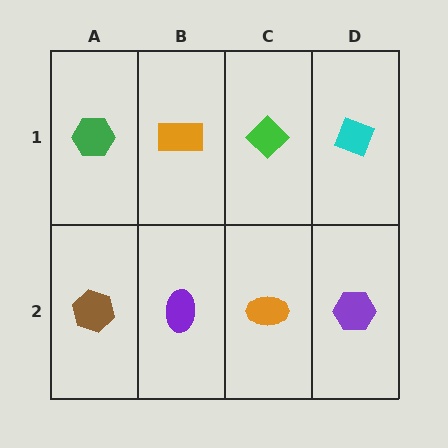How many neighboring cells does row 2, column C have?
3.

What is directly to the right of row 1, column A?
An orange rectangle.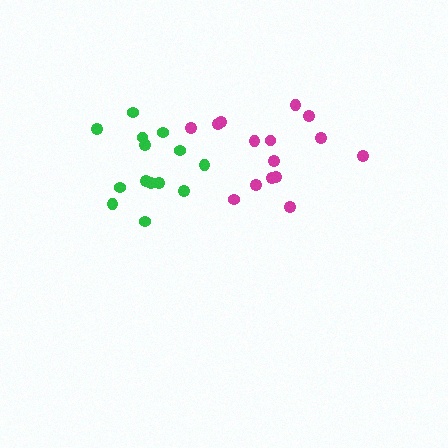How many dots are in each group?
Group 1: 15 dots, Group 2: 14 dots (29 total).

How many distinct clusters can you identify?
There are 2 distinct clusters.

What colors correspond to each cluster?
The clusters are colored: magenta, green.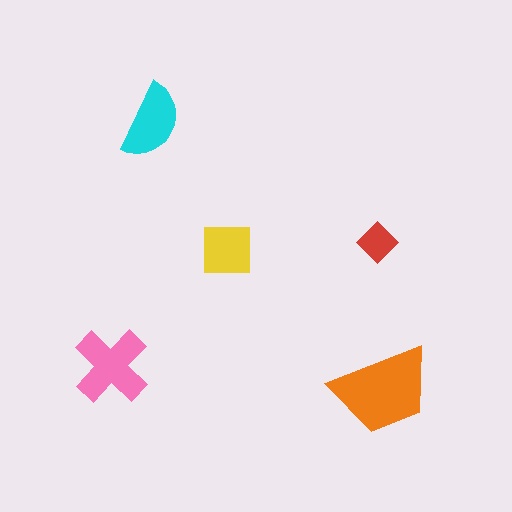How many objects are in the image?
There are 5 objects in the image.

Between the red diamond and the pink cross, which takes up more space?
The pink cross.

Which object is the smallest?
The red diamond.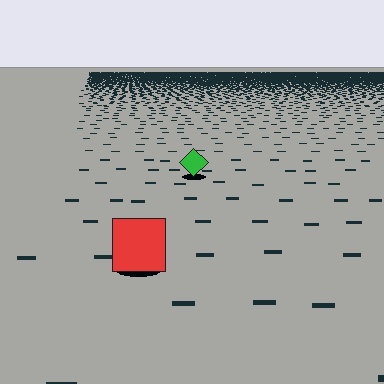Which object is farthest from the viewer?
The green diamond is farthest from the viewer. It appears smaller and the ground texture around it is denser.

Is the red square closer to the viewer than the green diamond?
Yes. The red square is closer — you can tell from the texture gradient: the ground texture is coarser near it.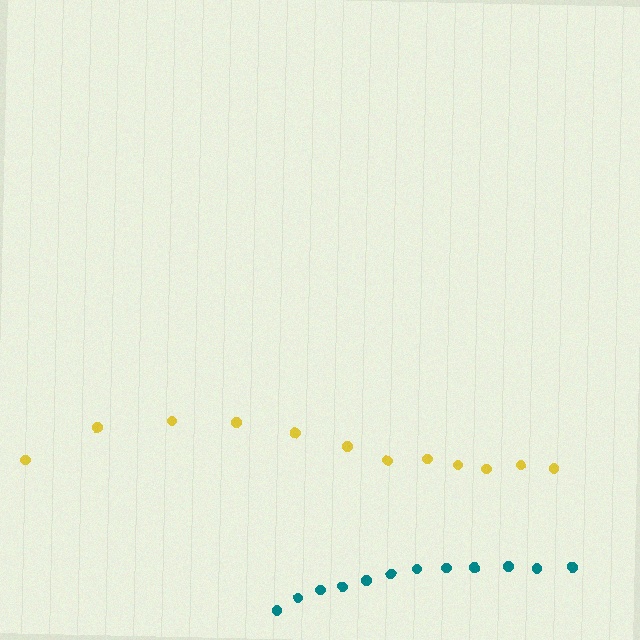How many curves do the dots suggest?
There are 2 distinct paths.